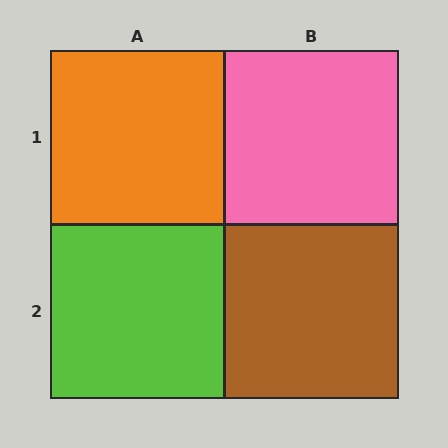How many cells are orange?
1 cell is orange.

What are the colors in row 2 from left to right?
Lime, brown.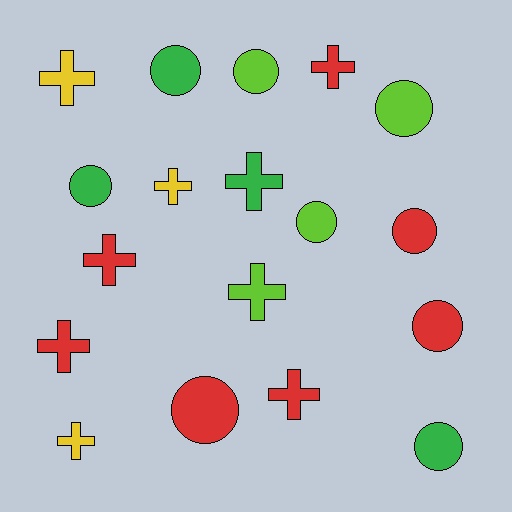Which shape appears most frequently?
Cross, with 9 objects.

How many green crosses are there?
There is 1 green cross.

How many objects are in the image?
There are 18 objects.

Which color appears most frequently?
Red, with 7 objects.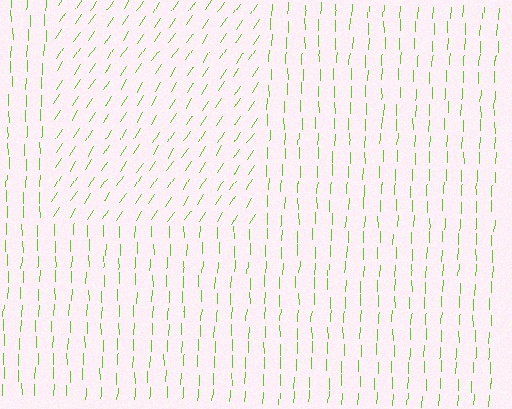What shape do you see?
I see a rectangle.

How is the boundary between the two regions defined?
The boundary is defined purely by a change in line orientation (approximately 32 degrees difference). All lines are the same color and thickness.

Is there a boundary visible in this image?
Yes, there is a texture boundary formed by a change in line orientation.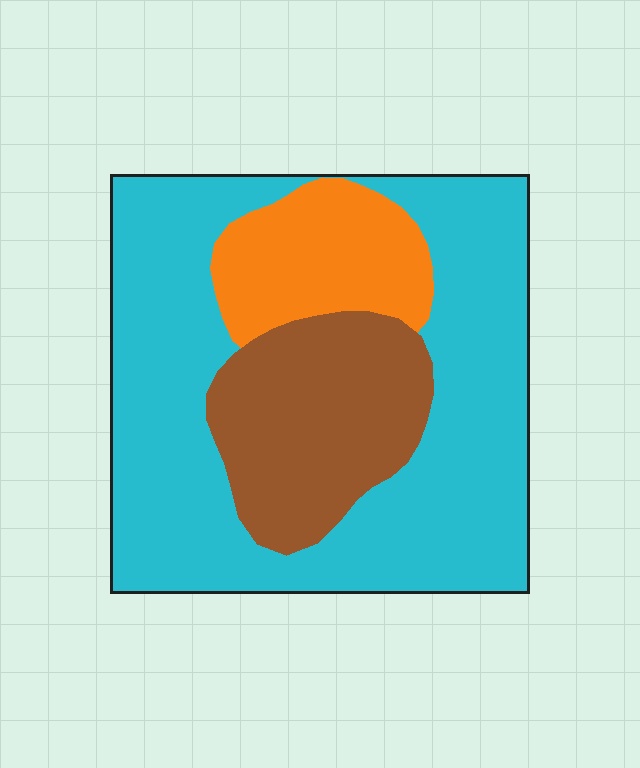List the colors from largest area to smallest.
From largest to smallest: cyan, brown, orange.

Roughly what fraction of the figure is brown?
Brown takes up about one fifth (1/5) of the figure.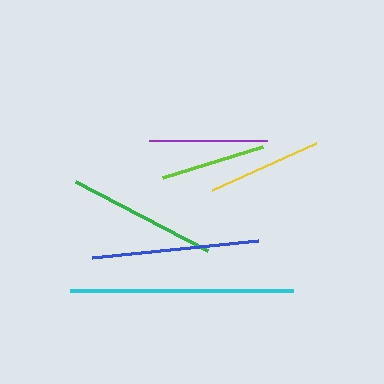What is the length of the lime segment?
The lime segment is approximately 104 pixels long.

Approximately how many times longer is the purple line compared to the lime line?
The purple line is approximately 1.1 times the length of the lime line.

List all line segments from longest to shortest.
From longest to shortest: cyan, blue, green, purple, yellow, lime.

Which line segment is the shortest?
The lime line is the shortest at approximately 104 pixels.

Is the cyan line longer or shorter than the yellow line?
The cyan line is longer than the yellow line.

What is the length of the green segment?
The green segment is approximately 149 pixels long.